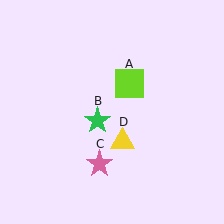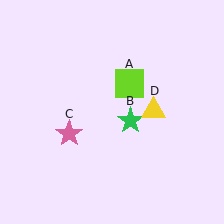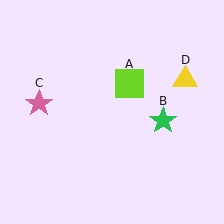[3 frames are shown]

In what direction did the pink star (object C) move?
The pink star (object C) moved up and to the left.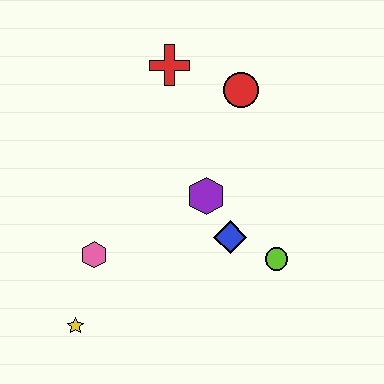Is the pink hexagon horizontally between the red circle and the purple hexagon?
No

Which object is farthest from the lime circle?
The red cross is farthest from the lime circle.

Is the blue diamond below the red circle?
Yes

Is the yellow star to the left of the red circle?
Yes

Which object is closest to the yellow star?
The pink hexagon is closest to the yellow star.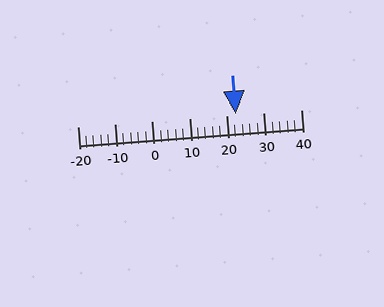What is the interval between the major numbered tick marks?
The major tick marks are spaced 10 units apart.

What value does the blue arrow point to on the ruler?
The blue arrow points to approximately 22.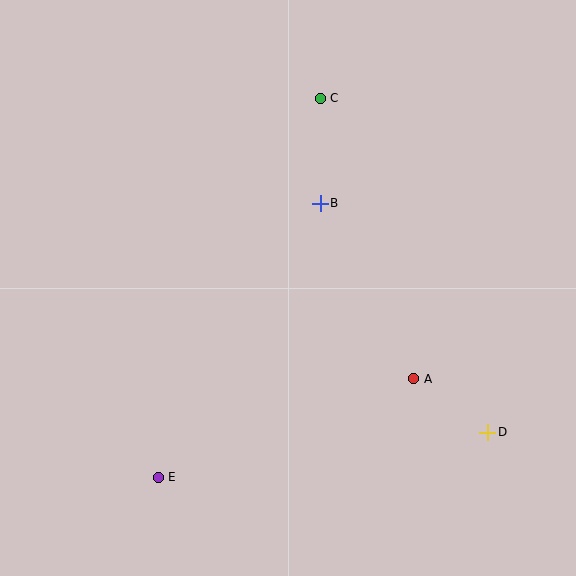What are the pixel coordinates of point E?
Point E is at (158, 477).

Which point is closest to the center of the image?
Point B at (320, 203) is closest to the center.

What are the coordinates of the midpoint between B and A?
The midpoint between B and A is at (367, 291).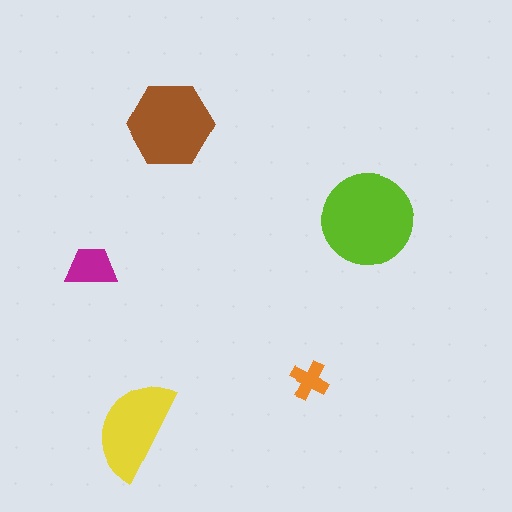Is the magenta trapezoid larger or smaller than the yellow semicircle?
Smaller.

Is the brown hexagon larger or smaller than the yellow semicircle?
Larger.